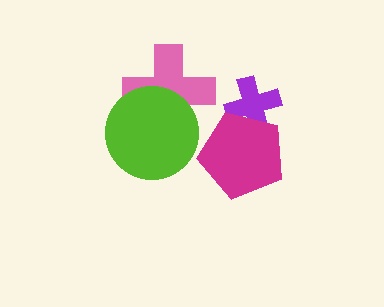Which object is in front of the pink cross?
The lime circle is in front of the pink cross.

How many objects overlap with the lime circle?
1 object overlaps with the lime circle.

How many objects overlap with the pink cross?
1 object overlaps with the pink cross.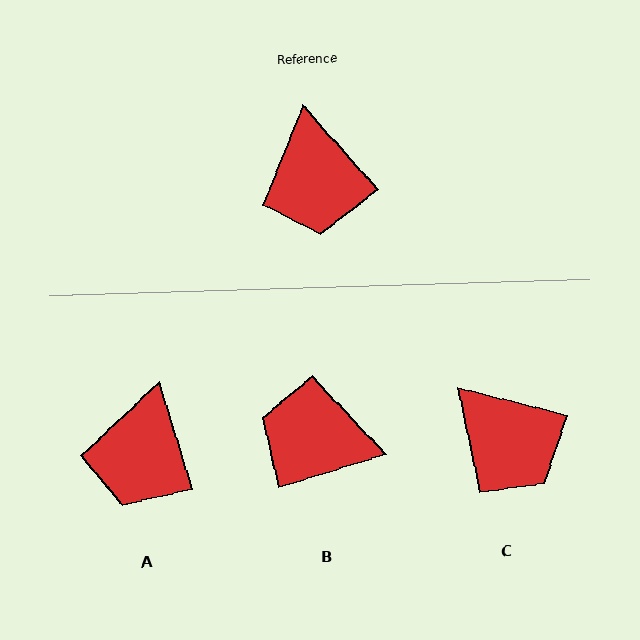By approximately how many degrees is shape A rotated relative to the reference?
Approximately 24 degrees clockwise.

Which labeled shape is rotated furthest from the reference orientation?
B, about 115 degrees away.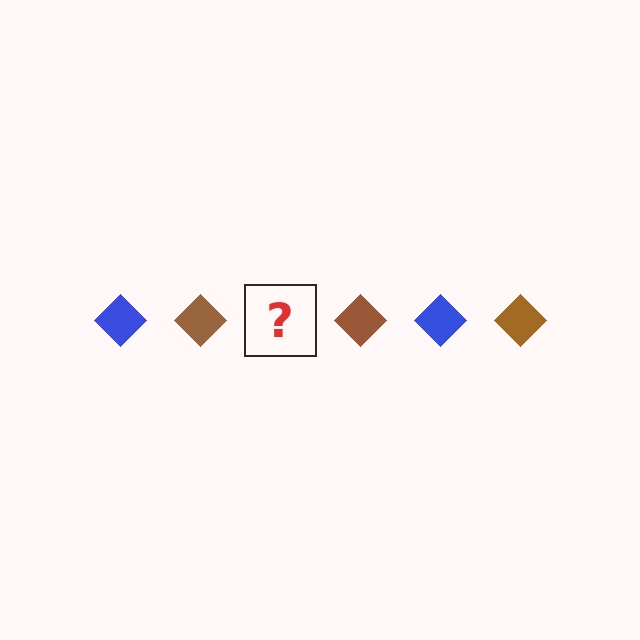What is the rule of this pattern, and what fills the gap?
The rule is that the pattern cycles through blue, brown diamonds. The gap should be filled with a blue diamond.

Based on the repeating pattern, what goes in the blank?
The blank should be a blue diamond.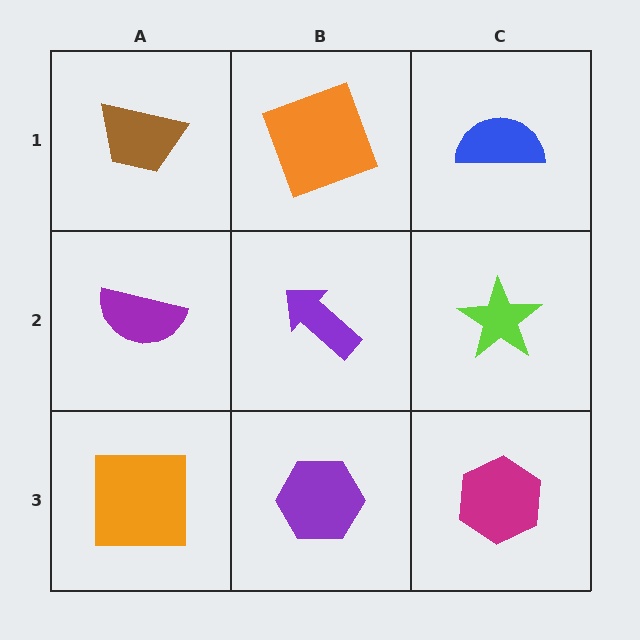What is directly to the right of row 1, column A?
An orange square.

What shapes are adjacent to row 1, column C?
A lime star (row 2, column C), an orange square (row 1, column B).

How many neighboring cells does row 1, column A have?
2.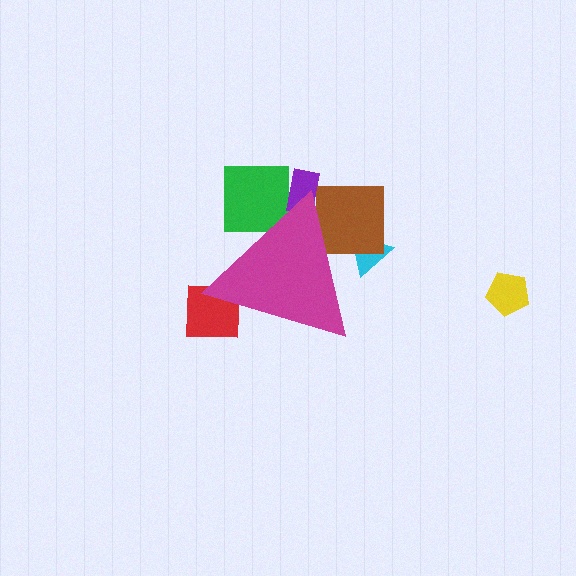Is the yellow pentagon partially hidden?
No, the yellow pentagon is fully visible.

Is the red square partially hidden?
Yes, the red square is partially hidden behind the magenta triangle.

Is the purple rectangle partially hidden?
Yes, the purple rectangle is partially hidden behind the magenta triangle.